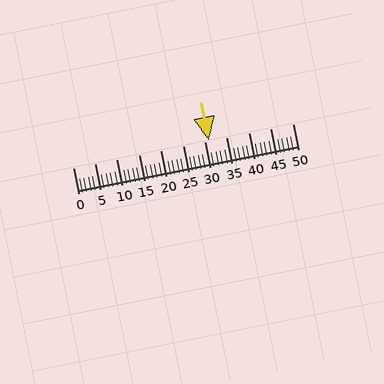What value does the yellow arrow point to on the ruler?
The yellow arrow points to approximately 31.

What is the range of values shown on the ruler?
The ruler shows values from 0 to 50.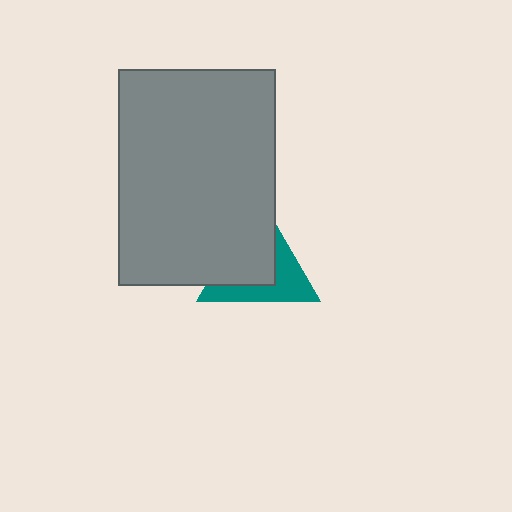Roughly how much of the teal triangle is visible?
A small part of it is visible (roughly 44%).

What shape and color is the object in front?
The object in front is a gray rectangle.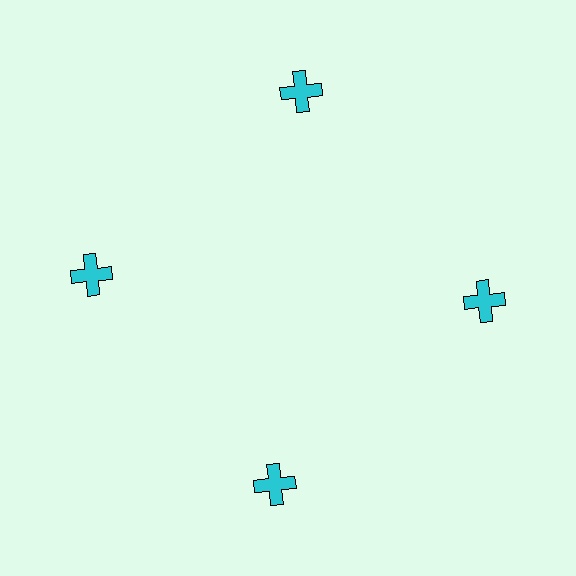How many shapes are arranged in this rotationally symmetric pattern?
There are 4 shapes, arranged in 4 groups of 1.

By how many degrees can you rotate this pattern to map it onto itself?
The pattern maps onto itself every 90 degrees of rotation.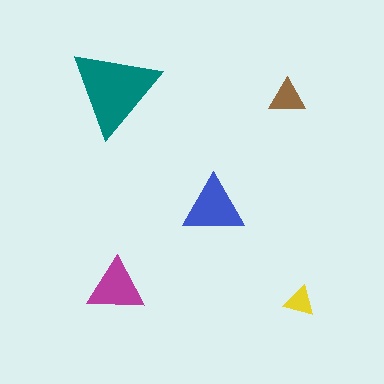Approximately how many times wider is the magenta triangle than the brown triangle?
About 1.5 times wider.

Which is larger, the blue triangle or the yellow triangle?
The blue one.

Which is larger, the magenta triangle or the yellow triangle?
The magenta one.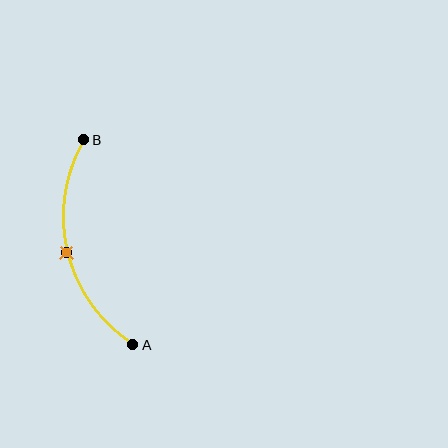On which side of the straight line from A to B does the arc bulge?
The arc bulges to the left of the straight line connecting A and B.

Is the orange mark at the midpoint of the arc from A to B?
Yes. The orange mark lies on the arc at equal arc-length from both A and B — it is the arc midpoint.